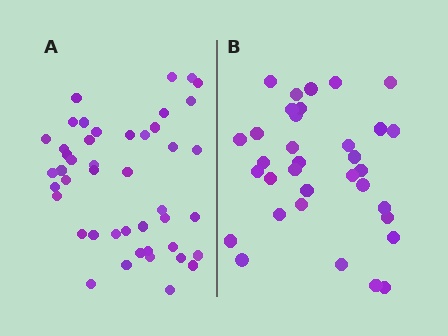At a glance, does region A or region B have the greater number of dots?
Region A (the left region) has more dots.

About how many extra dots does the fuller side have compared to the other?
Region A has roughly 12 or so more dots than region B.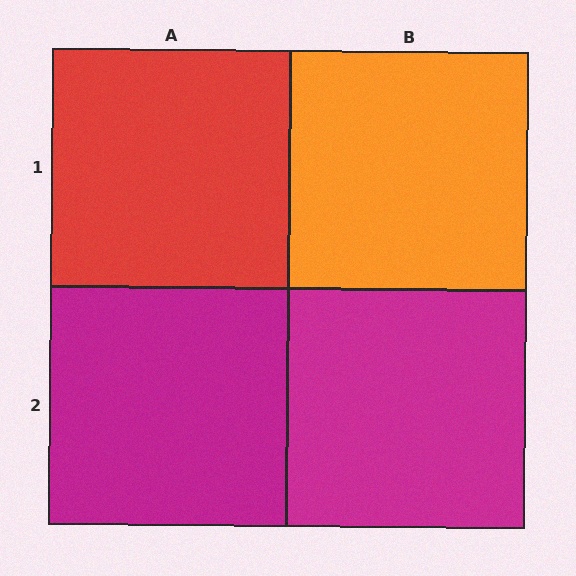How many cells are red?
1 cell is red.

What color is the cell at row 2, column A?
Magenta.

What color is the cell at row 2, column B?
Magenta.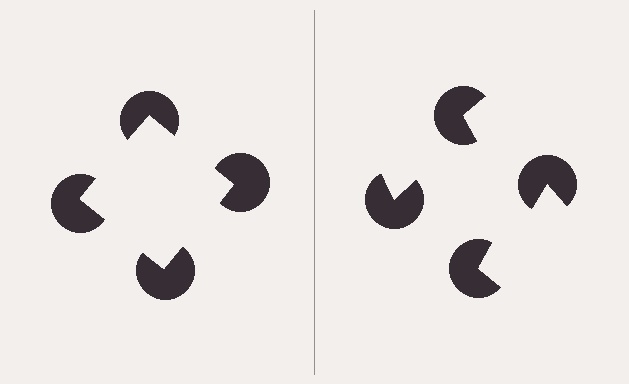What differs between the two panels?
The pac-man discs are positioned identically on both sides; only the wedge orientations differ. On the left they align to a square; on the right they are misaligned.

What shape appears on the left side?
An illusory square.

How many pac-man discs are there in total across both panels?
8 — 4 on each side.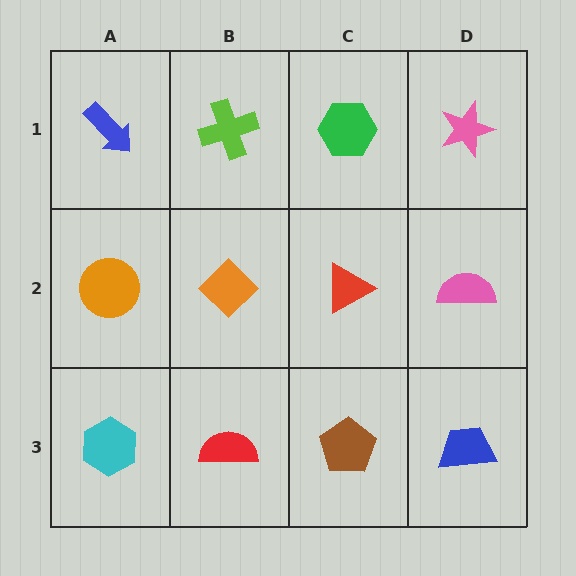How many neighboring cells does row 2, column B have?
4.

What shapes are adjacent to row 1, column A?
An orange circle (row 2, column A), a lime cross (row 1, column B).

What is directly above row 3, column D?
A pink semicircle.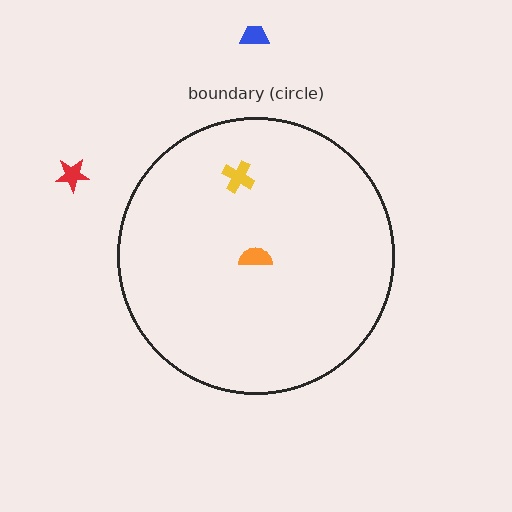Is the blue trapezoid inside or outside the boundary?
Outside.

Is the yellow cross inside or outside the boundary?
Inside.